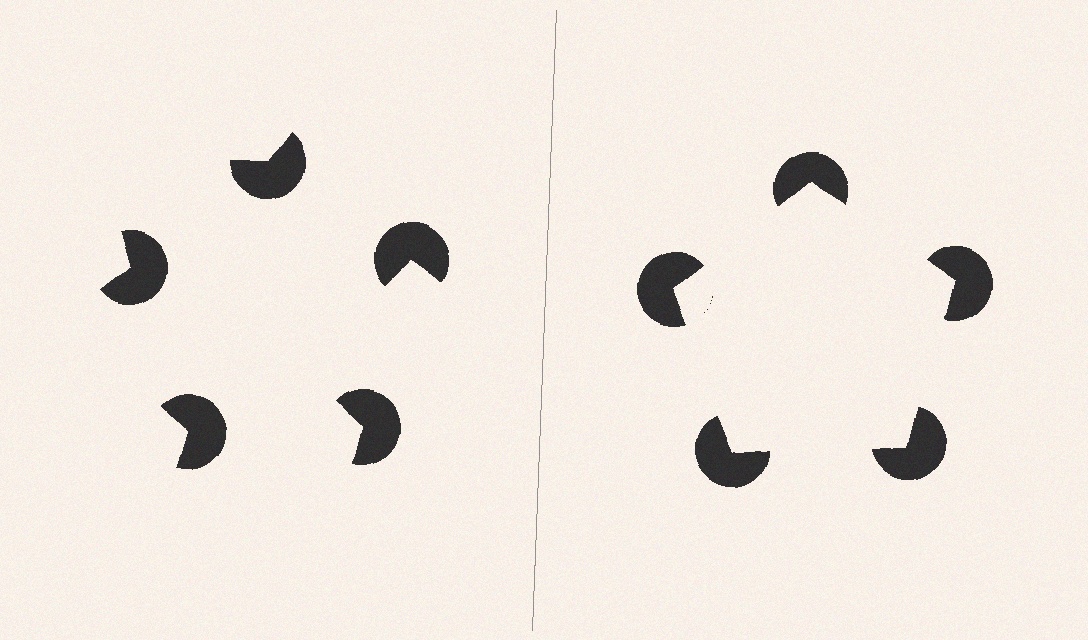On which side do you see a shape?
An illusory pentagon appears on the right side. On the left side the wedge cuts are rotated, so no coherent shape forms.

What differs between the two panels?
The pac-man discs are positioned identically on both sides; only the wedge orientations differ. On the right they align to a pentagon; on the left they are misaligned.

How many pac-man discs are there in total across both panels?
10 — 5 on each side.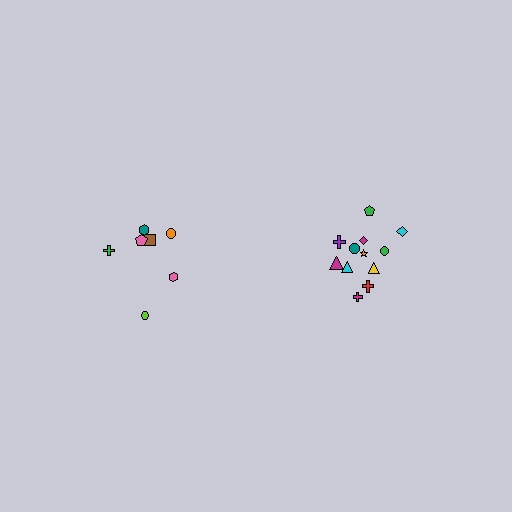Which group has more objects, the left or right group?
The right group.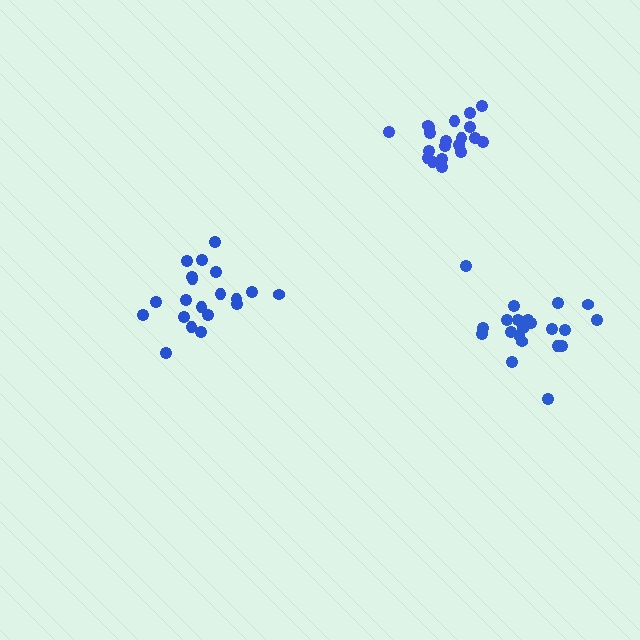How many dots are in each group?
Group 1: 21 dots, Group 2: 20 dots, Group 3: 20 dots (61 total).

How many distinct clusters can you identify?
There are 3 distinct clusters.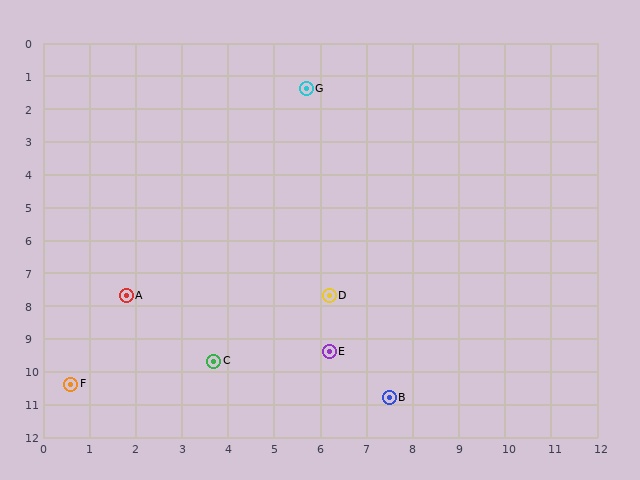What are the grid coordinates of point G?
Point G is at approximately (5.7, 1.4).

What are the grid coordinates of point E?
Point E is at approximately (6.2, 9.4).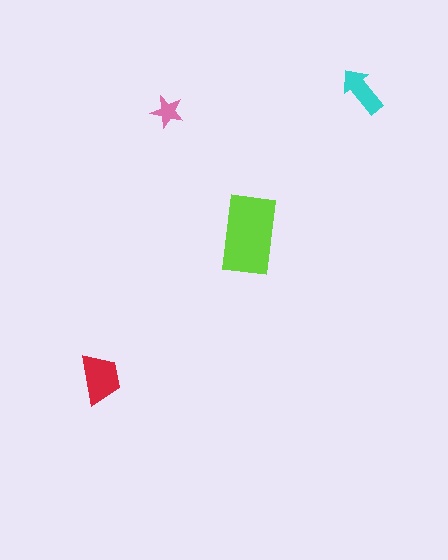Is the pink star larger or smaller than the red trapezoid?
Smaller.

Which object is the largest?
The lime rectangle.